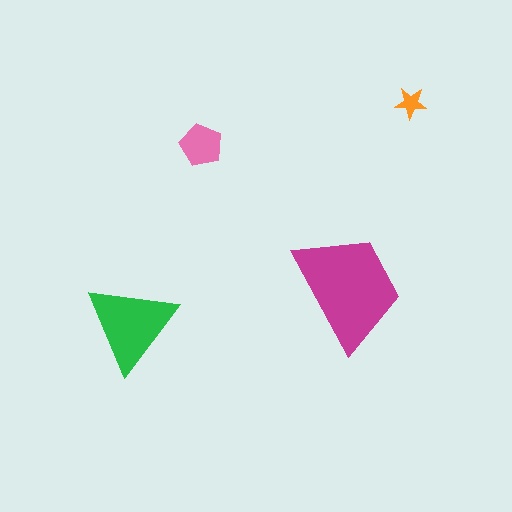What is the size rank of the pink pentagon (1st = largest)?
3rd.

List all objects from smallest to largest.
The orange star, the pink pentagon, the green triangle, the magenta trapezoid.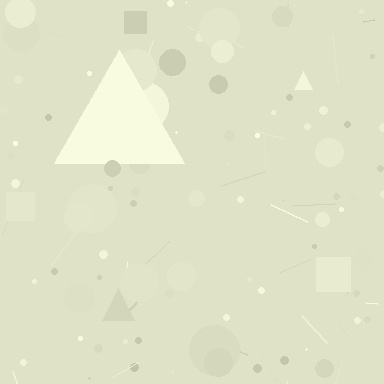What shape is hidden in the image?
A triangle is hidden in the image.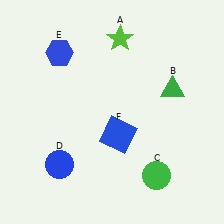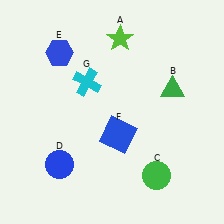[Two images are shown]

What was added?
A cyan cross (G) was added in Image 2.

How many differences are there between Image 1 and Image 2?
There is 1 difference between the two images.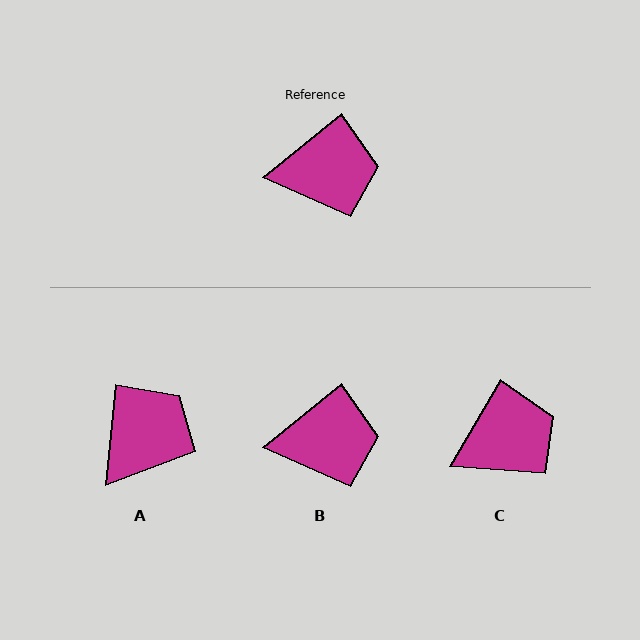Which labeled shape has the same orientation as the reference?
B.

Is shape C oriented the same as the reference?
No, it is off by about 20 degrees.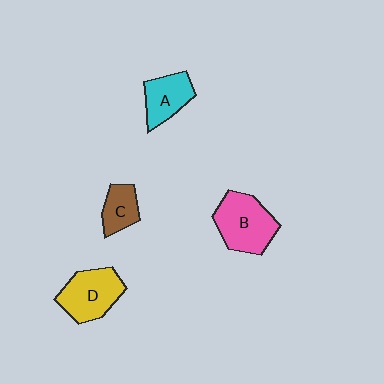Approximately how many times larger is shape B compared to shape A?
Approximately 1.5 times.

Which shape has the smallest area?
Shape C (brown).